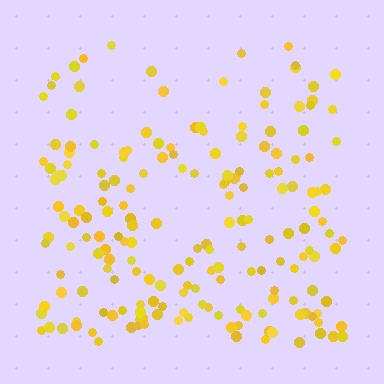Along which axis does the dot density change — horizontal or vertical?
Vertical.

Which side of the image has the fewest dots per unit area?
The top.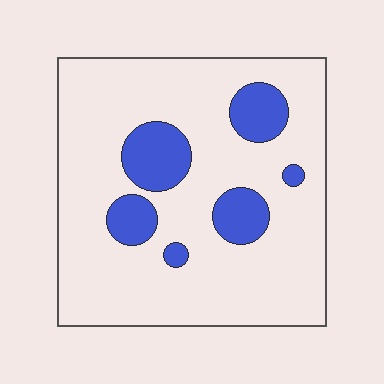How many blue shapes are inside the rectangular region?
6.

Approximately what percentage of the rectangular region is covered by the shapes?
Approximately 15%.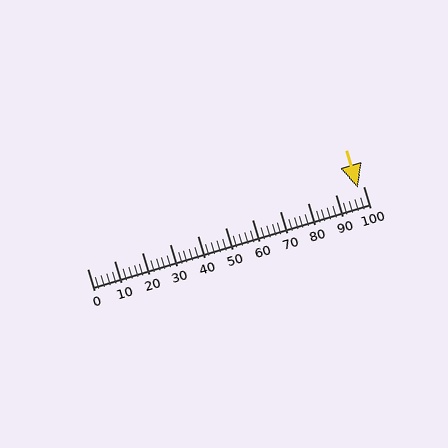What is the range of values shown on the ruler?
The ruler shows values from 0 to 100.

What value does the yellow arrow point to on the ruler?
The yellow arrow points to approximately 98.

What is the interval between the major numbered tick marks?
The major tick marks are spaced 10 units apart.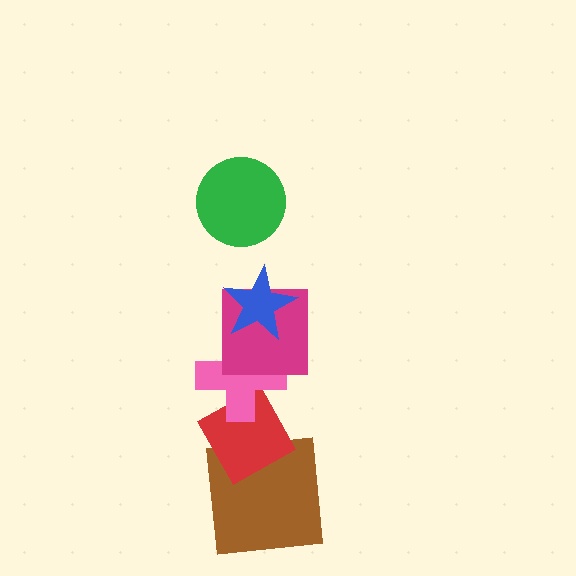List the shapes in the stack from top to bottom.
From top to bottom: the green circle, the blue star, the magenta square, the pink cross, the red diamond, the brown square.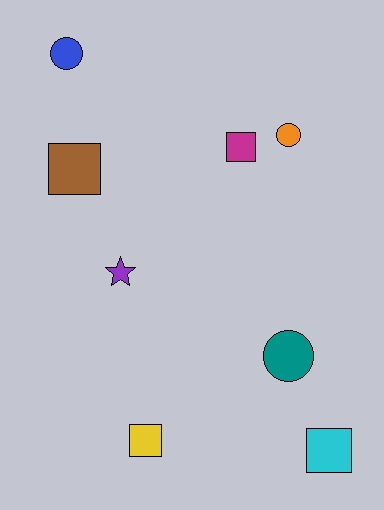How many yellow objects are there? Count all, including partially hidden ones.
There is 1 yellow object.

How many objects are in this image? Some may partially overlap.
There are 8 objects.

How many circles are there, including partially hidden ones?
There are 3 circles.